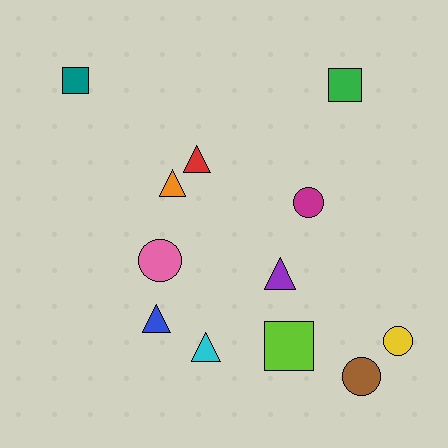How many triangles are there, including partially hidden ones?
There are 5 triangles.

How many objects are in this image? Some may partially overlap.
There are 12 objects.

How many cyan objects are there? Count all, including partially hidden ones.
There is 1 cyan object.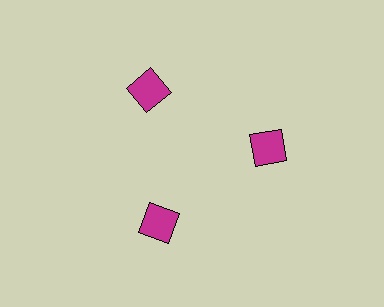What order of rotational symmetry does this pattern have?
This pattern has 3-fold rotational symmetry.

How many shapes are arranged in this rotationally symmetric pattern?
There are 3 shapes, arranged in 3 groups of 1.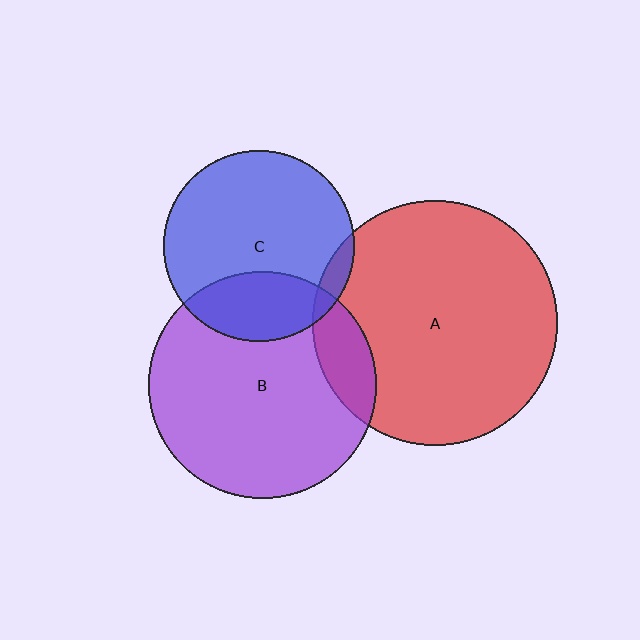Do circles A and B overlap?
Yes.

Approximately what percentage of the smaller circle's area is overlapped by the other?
Approximately 15%.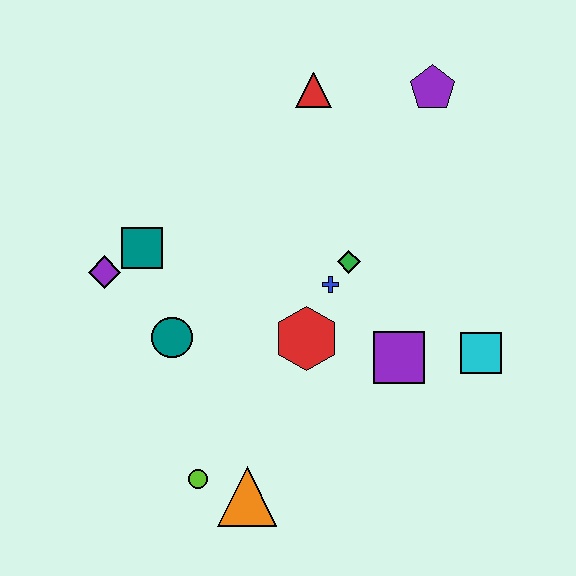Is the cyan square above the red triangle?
No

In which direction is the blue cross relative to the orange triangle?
The blue cross is above the orange triangle.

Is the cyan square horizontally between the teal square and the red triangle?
No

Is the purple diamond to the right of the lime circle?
No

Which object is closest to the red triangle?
The purple pentagon is closest to the red triangle.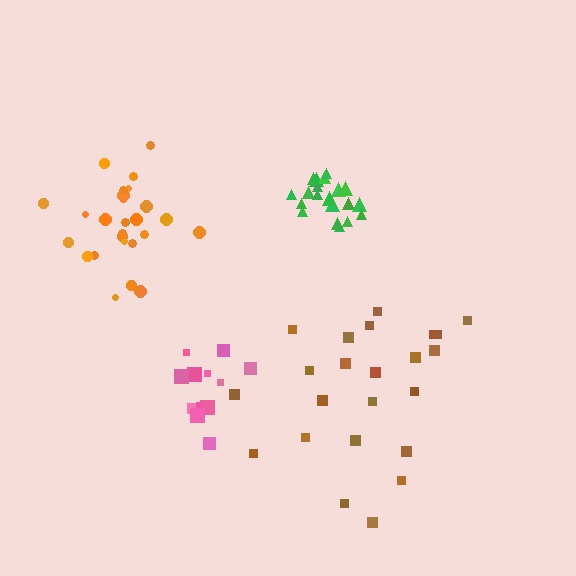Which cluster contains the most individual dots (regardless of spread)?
Orange (26).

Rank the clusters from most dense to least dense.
green, pink, orange, brown.